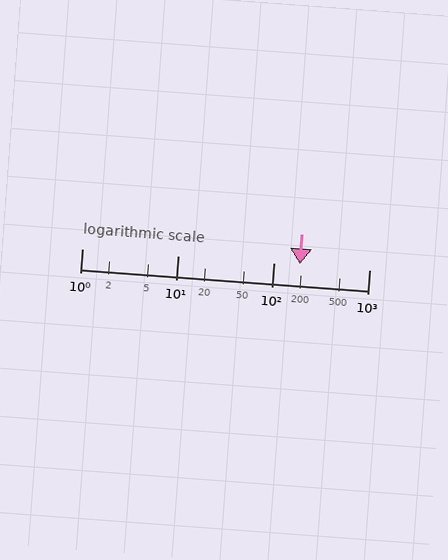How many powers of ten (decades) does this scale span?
The scale spans 3 decades, from 1 to 1000.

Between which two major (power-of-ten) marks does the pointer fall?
The pointer is between 100 and 1000.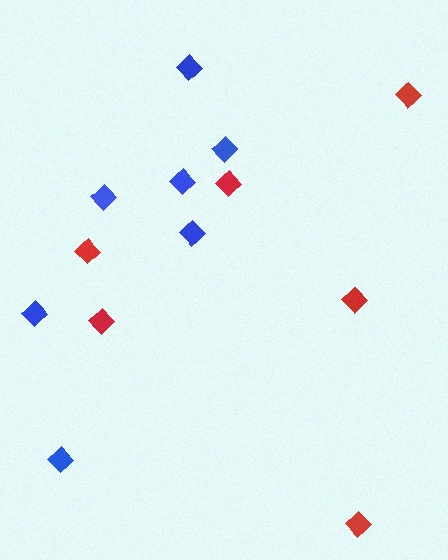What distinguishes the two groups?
There are 2 groups: one group of blue diamonds (7) and one group of red diamonds (6).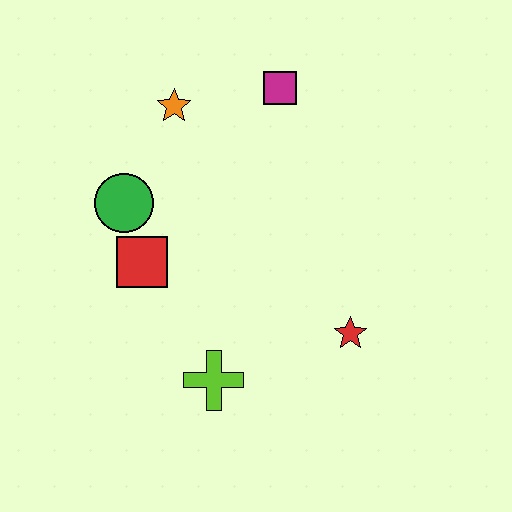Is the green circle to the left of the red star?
Yes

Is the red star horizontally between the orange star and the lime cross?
No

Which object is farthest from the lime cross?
The magenta square is farthest from the lime cross.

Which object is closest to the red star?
The lime cross is closest to the red star.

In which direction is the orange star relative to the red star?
The orange star is above the red star.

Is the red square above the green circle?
No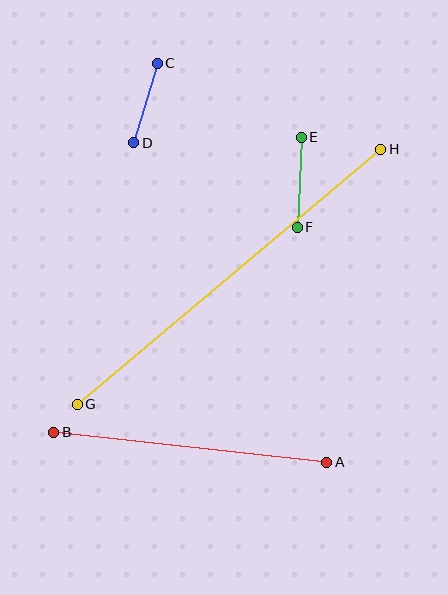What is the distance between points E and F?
The distance is approximately 90 pixels.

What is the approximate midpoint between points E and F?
The midpoint is at approximately (299, 182) pixels.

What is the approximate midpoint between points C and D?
The midpoint is at approximately (145, 103) pixels.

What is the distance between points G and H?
The distance is approximately 397 pixels.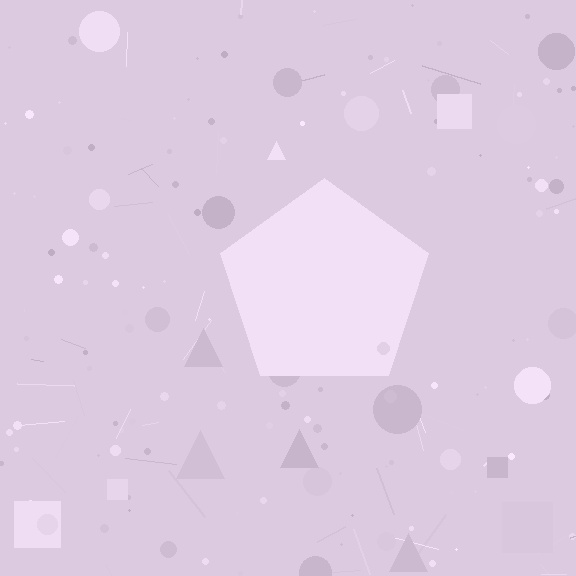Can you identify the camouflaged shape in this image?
The camouflaged shape is a pentagon.